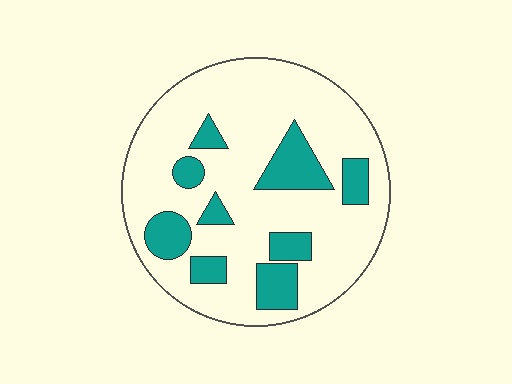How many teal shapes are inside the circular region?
9.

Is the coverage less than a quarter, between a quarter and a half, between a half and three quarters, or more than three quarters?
Less than a quarter.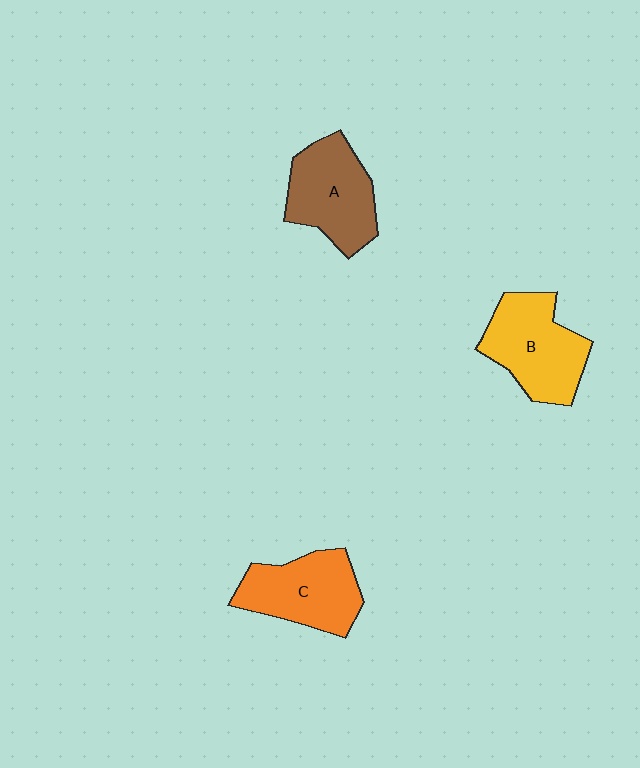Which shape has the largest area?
Shape B (yellow).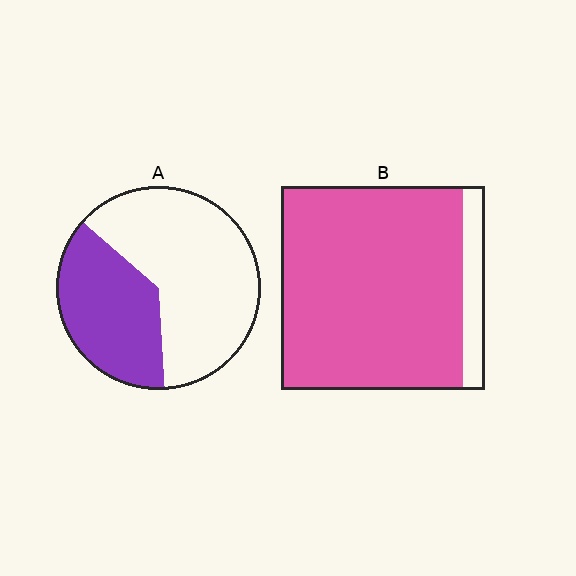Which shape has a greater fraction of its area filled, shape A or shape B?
Shape B.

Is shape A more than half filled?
No.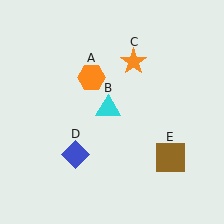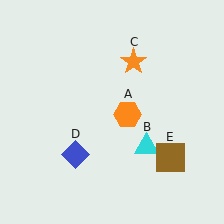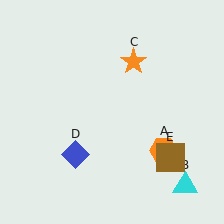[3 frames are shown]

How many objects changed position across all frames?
2 objects changed position: orange hexagon (object A), cyan triangle (object B).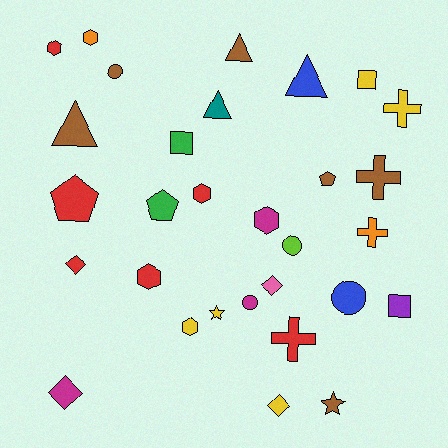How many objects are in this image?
There are 30 objects.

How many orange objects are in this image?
There are 2 orange objects.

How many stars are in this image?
There are 2 stars.